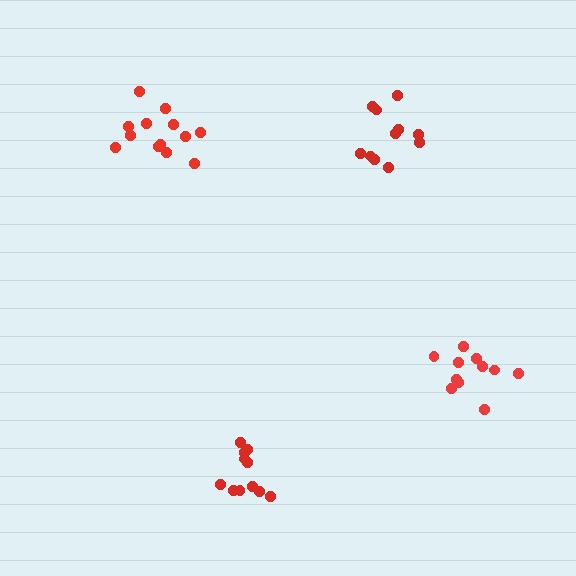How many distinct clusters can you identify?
There are 4 distinct clusters.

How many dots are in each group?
Group 1: 11 dots, Group 2: 13 dots, Group 3: 11 dots, Group 4: 11 dots (46 total).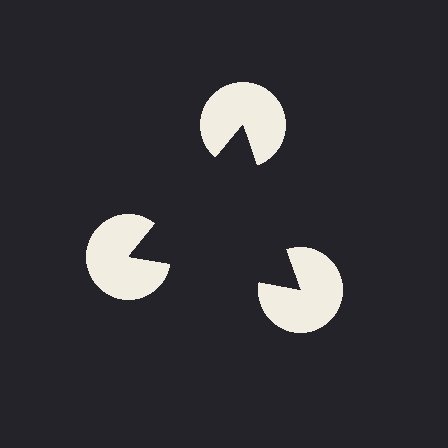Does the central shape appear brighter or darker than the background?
It typically appears slightly darker than the background, even though no actual brightness change is drawn.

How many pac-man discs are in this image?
There are 3 — one at each vertex of the illusory triangle.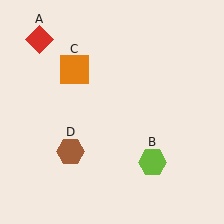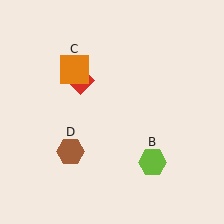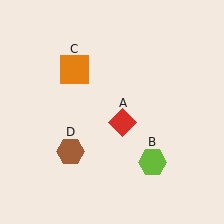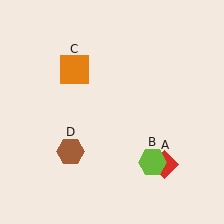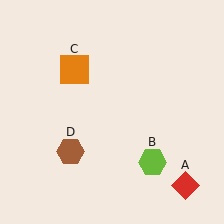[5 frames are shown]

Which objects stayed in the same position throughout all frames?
Lime hexagon (object B) and orange square (object C) and brown hexagon (object D) remained stationary.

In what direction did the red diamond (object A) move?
The red diamond (object A) moved down and to the right.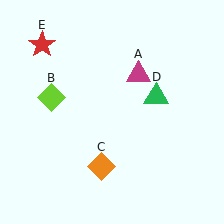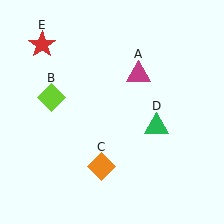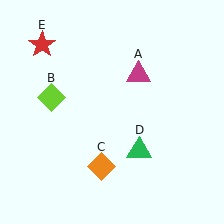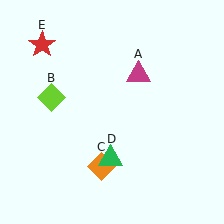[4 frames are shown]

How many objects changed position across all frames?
1 object changed position: green triangle (object D).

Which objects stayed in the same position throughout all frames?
Magenta triangle (object A) and lime diamond (object B) and orange diamond (object C) and red star (object E) remained stationary.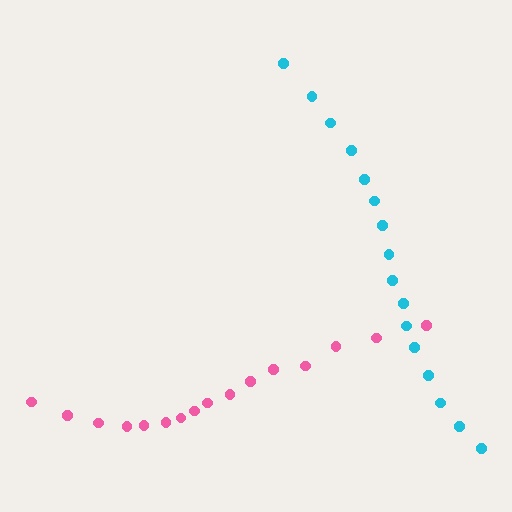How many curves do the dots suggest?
There are 2 distinct paths.